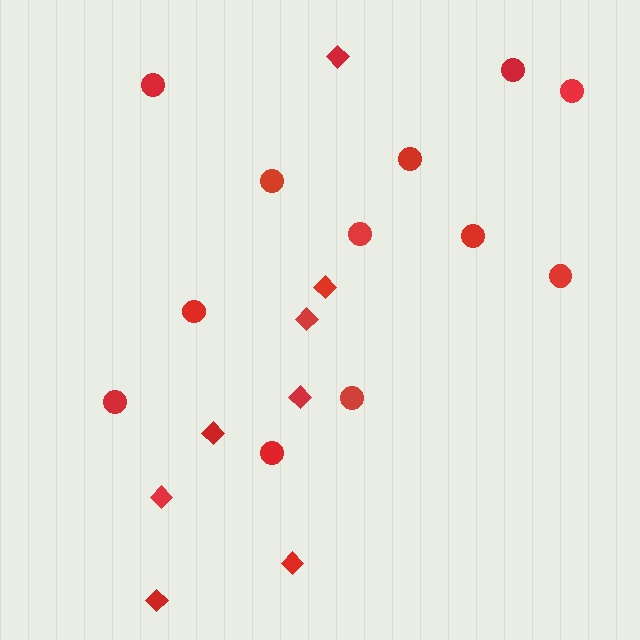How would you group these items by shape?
There are 2 groups: one group of diamonds (8) and one group of circles (12).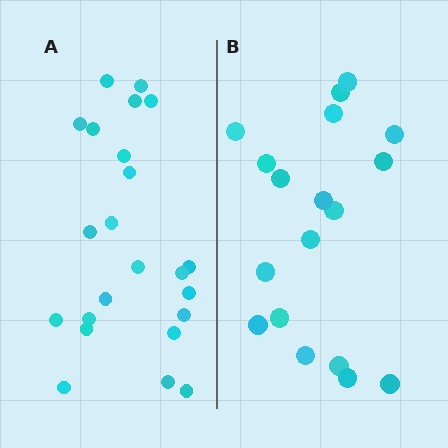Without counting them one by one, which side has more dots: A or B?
Region A (the left region) has more dots.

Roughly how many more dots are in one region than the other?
Region A has about 5 more dots than region B.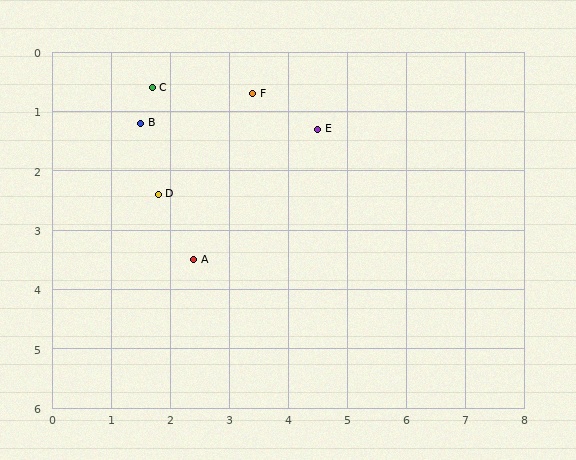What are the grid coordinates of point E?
Point E is at approximately (4.5, 1.3).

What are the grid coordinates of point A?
Point A is at approximately (2.4, 3.5).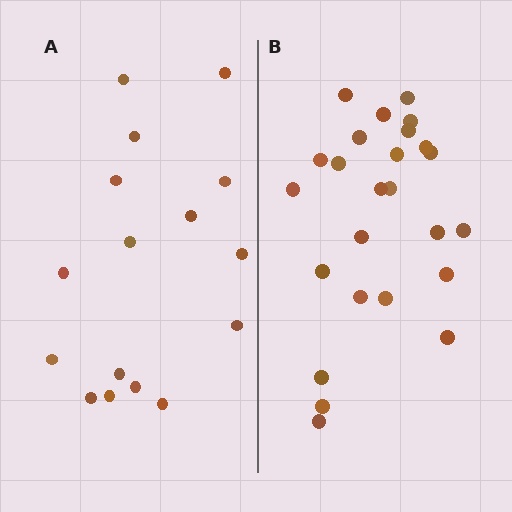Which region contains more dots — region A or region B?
Region B (the right region) has more dots.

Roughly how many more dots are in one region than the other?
Region B has roughly 8 or so more dots than region A.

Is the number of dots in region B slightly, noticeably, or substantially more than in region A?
Region B has substantially more. The ratio is roughly 1.6 to 1.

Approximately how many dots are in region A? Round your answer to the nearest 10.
About 20 dots. (The exact count is 16, which rounds to 20.)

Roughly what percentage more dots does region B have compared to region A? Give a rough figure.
About 55% more.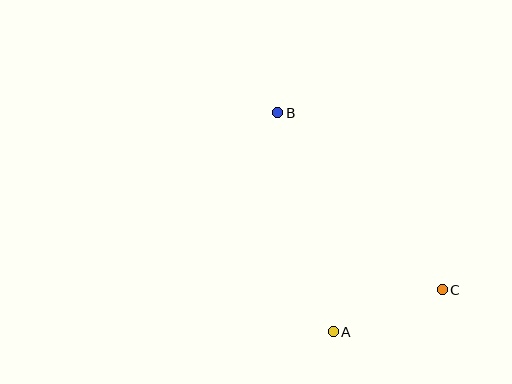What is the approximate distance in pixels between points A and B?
The distance between A and B is approximately 226 pixels.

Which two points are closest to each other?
Points A and C are closest to each other.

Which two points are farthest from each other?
Points B and C are farthest from each other.